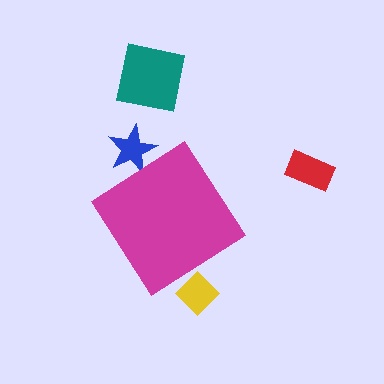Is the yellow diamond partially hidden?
Yes, the yellow diamond is partially hidden behind the magenta diamond.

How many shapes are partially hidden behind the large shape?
2 shapes are partially hidden.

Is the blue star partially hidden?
Yes, the blue star is partially hidden behind the magenta diamond.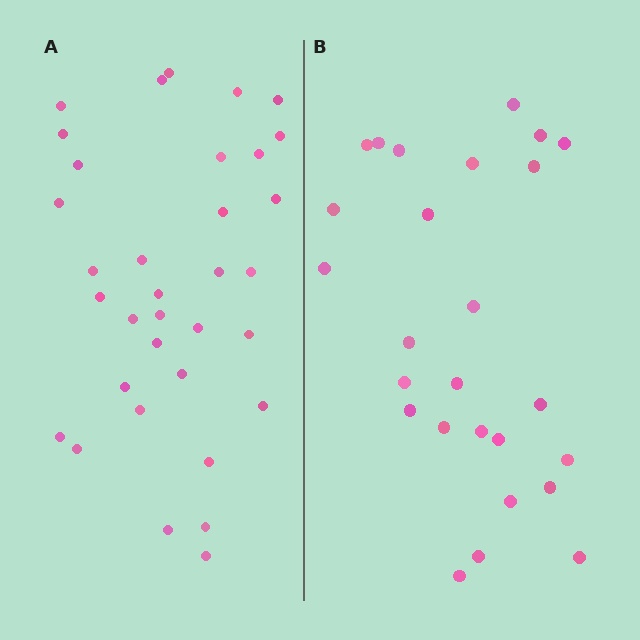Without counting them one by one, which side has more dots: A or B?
Region A (the left region) has more dots.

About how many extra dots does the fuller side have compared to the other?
Region A has roughly 8 or so more dots than region B.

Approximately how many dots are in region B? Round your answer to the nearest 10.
About 30 dots. (The exact count is 26, which rounds to 30.)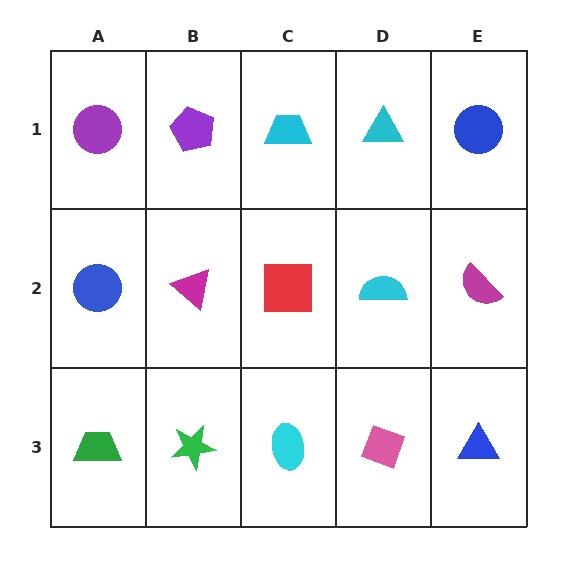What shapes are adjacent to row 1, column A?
A blue circle (row 2, column A), a purple pentagon (row 1, column B).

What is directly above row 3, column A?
A blue circle.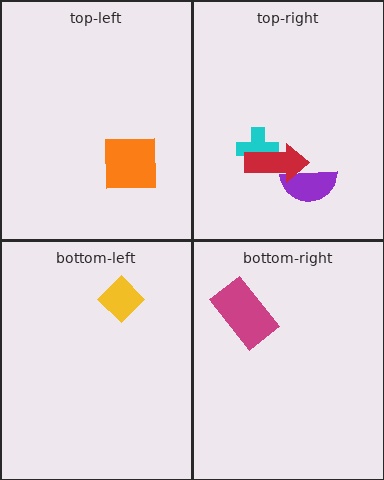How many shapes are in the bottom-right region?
1.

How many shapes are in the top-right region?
3.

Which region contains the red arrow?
The top-right region.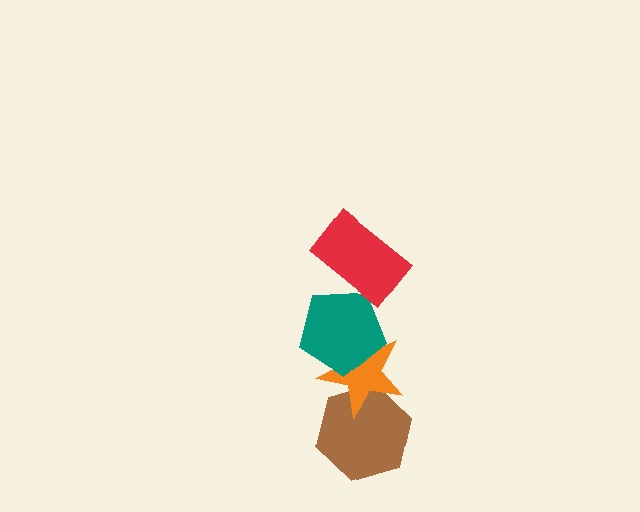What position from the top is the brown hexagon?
The brown hexagon is 4th from the top.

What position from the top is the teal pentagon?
The teal pentagon is 2nd from the top.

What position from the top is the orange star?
The orange star is 3rd from the top.